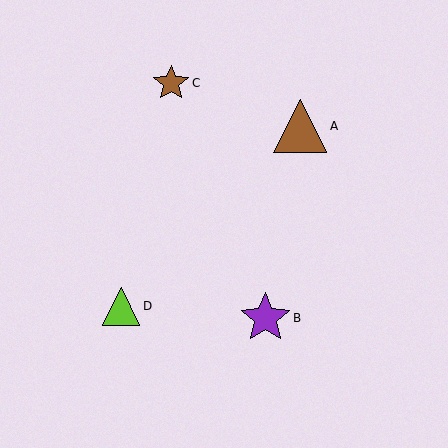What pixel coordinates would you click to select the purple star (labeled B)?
Click at (265, 318) to select the purple star B.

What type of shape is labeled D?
Shape D is a lime triangle.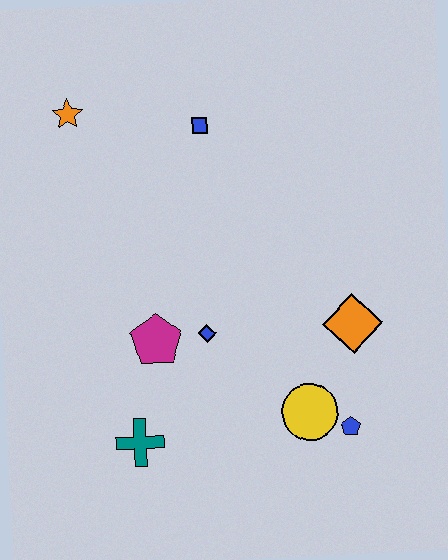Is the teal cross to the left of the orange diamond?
Yes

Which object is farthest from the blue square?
The blue pentagon is farthest from the blue square.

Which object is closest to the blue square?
The orange star is closest to the blue square.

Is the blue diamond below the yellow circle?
No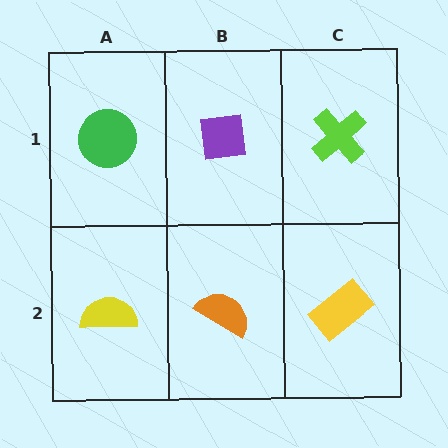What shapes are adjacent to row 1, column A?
A yellow semicircle (row 2, column A), a purple square (row 1, column B).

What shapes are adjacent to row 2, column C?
A lime cross (row 1, column C), an orange semicircle (row 2, column B).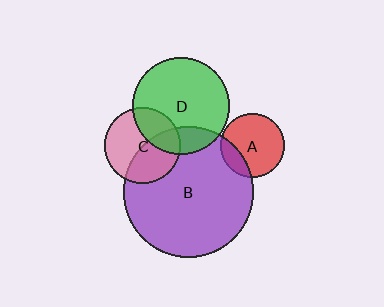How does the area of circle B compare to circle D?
Approximately 1.8 times.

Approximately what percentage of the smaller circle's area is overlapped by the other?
Approximately 20%.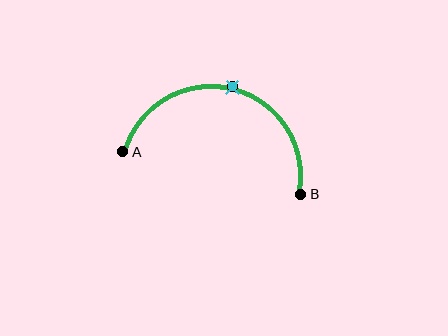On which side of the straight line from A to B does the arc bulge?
The arc bulges above the straight line connecting A and B.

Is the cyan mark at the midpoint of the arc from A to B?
Yes. The cyan mark lies on the arc at equal arc-length from both A and B — it is the arc midpoint.